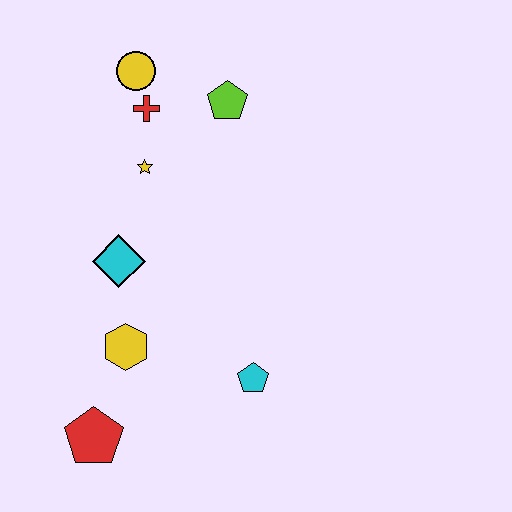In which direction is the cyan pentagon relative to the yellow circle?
The cyan pentagon is below the yellow circle.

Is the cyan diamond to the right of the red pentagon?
Yes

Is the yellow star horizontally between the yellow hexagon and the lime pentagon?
Yes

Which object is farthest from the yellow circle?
The red pentagon is farthest from the yellow circle.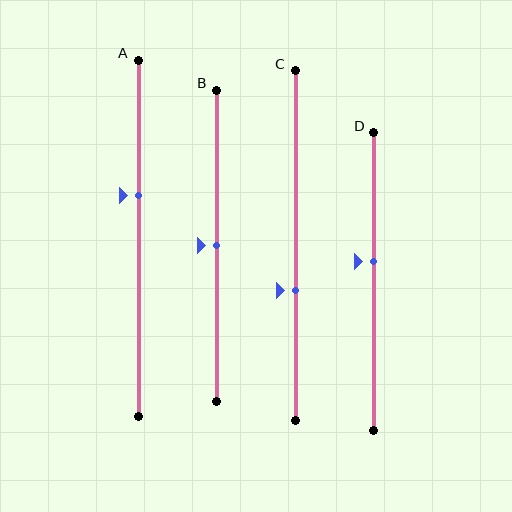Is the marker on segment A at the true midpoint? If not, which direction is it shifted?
No, the marker on segment A is shifted upward by about 12% of the segment length.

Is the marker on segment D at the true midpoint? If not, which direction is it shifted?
No, the marker on segment D is shifted upward by about 7% of the segment length.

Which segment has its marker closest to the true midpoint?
Segment B has its marker closest to the true midpoint.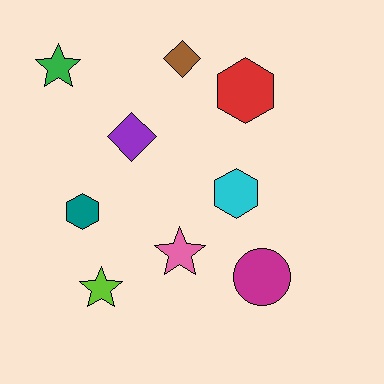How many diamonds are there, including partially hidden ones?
There are 2 diamonds.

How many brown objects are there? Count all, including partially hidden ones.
There is 1 brown object.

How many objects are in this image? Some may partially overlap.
There are 9 objects.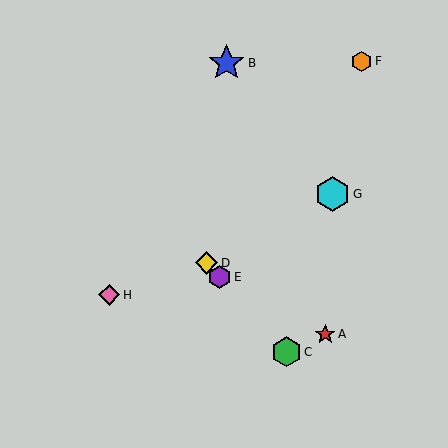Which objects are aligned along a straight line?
Objects C, D, E are aligned along a straight line.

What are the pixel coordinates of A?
Object A is at (325, 334).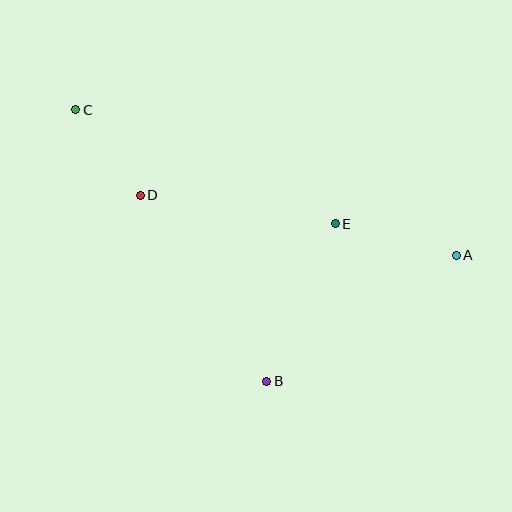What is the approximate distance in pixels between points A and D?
The distance between A and D is approximately 322 pixels.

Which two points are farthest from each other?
Points A and C are farthest from each other.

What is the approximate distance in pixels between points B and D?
The distance between B and D is approximately 225 pixels.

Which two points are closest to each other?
Points C and D are closest to each other.